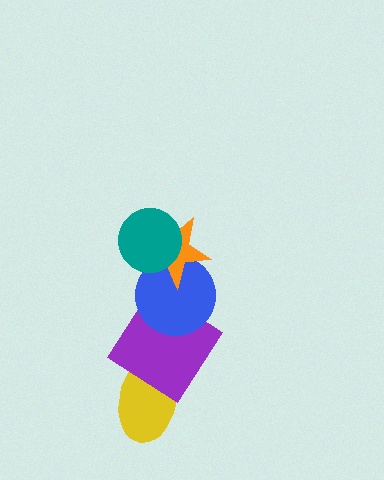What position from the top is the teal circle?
The teal circle is 1st from the top.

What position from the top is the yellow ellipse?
The yellow ellipse is 5th from the top.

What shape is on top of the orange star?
The teal circle is on top of the orange star.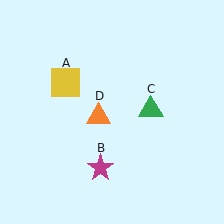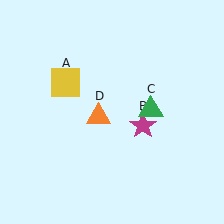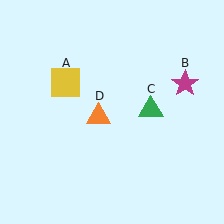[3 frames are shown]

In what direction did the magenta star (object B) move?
The magenta star (object B) moved up and to the right.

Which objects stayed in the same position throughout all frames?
Yellow square (object A) and green triangle (object C) and orange triangle (object D) remained stationary.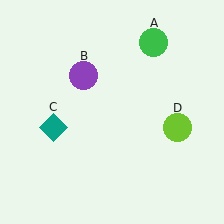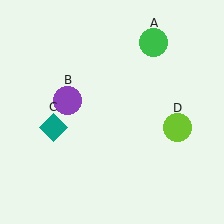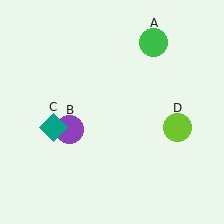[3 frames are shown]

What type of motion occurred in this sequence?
The purple circle (object B) rotated counterclockwise around the center of the scene.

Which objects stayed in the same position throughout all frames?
Green circle (object A) and teal diamond (object C) and lime circle (object D) remained stationary.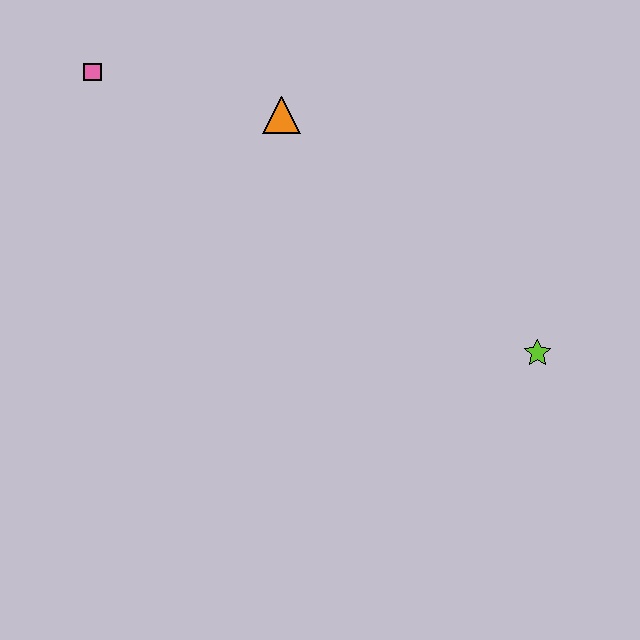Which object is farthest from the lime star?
The pink square is farthest from the lime star.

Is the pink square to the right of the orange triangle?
No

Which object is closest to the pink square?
The orange triangle is closest to the pink square.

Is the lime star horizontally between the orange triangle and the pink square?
No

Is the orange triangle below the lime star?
No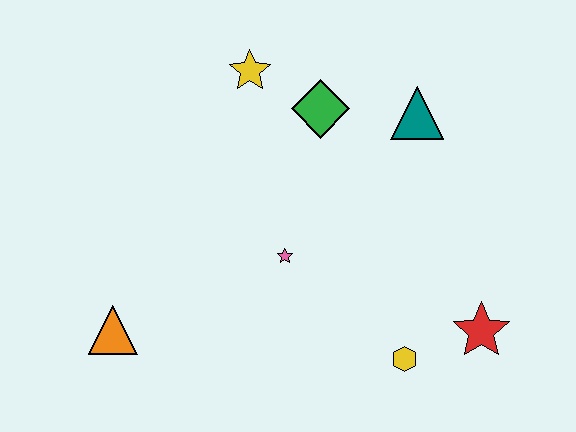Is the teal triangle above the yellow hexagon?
Yes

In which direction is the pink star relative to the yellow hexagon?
The pink star is to the left of the yellow hexagon.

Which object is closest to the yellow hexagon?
The red star is closest to the yellow hexagon.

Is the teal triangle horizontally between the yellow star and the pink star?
No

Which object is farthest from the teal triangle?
The orange triangle is farthest from the teal triangle.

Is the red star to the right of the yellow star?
Yes